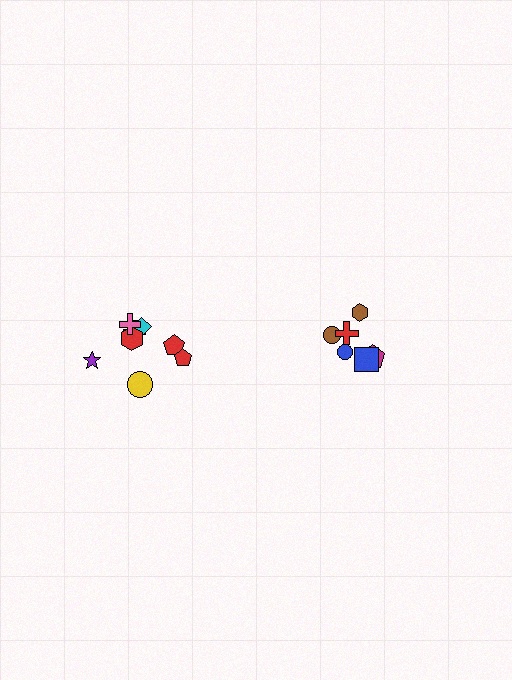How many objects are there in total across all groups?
There are 14 objects.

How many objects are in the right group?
There are 6 objects.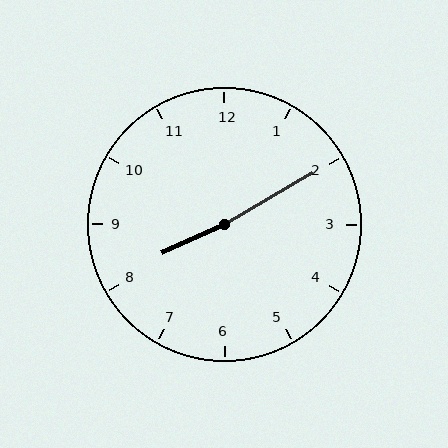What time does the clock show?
8:10.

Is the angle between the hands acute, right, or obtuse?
It is obtuse.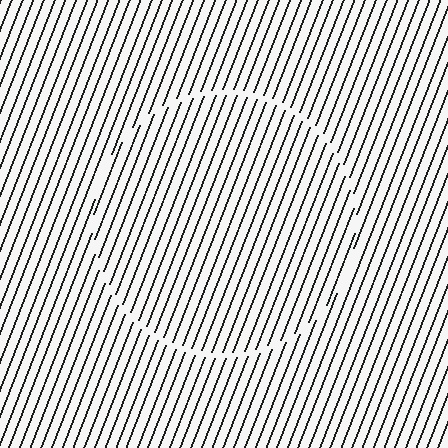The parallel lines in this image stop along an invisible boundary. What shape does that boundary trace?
An illusory circle. The interior of the shape contains the same grating, shifted by half a period — the contour is defined by the phase discontinuity where line-ends from the inner and outer gratings abut.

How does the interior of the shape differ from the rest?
The interior of the shape contains the same grating, shifted by half a period — the contour is defined by the phase discontinuity where line-ends from the inner and outer gratings abut.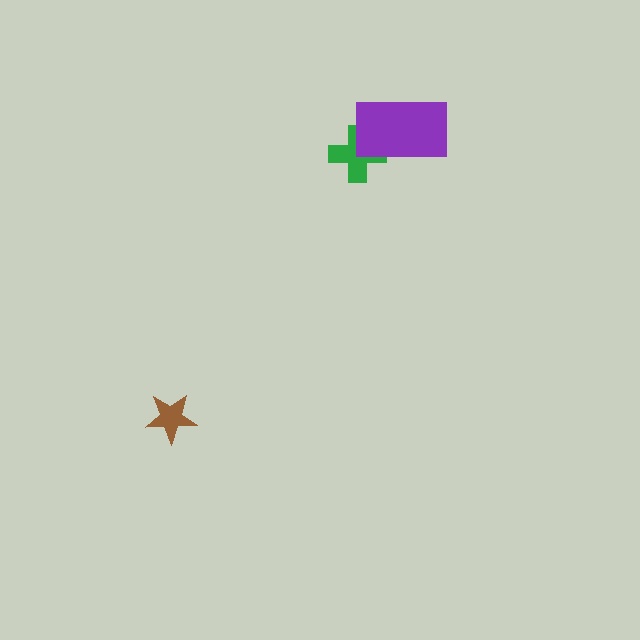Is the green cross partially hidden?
Yes, it is partially covered by another shape.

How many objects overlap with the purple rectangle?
1 object overlaps with the purple rectangle.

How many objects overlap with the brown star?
0 objects overlap with the brown star.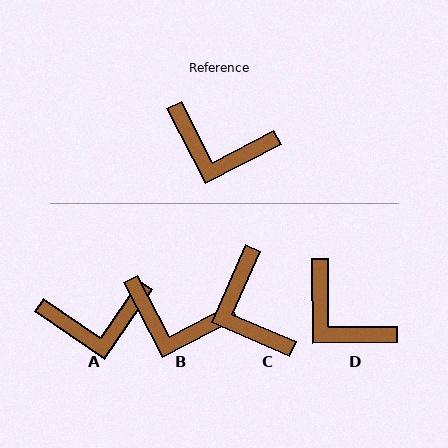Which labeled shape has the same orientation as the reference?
B.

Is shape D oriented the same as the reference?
No, it is off by about 27 degrees.